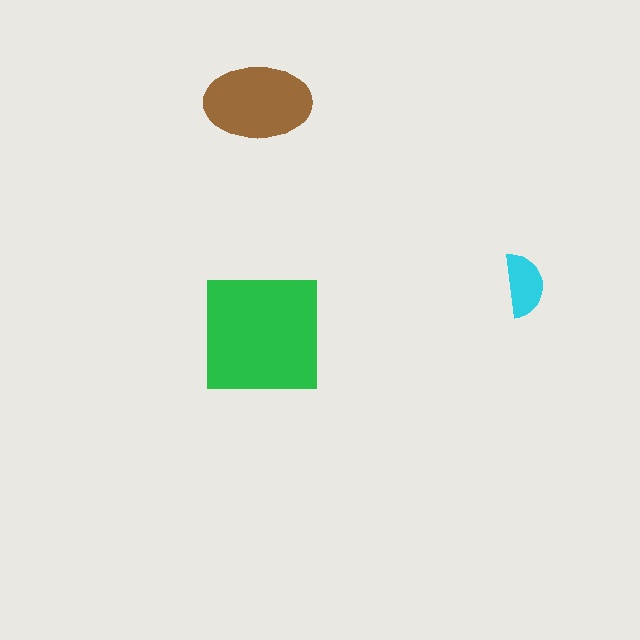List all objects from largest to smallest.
The green square, the brown ellipse, the cyan semicircle.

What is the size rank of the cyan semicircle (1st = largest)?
3rd.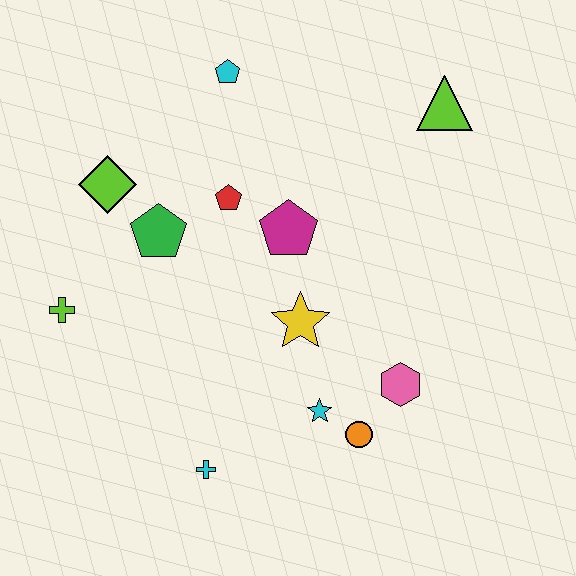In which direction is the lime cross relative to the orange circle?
The lime cross is to the left of the orange circle.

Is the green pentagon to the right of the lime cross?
Yes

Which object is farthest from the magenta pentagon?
The cyan cross is farthest from the magenta pentagon.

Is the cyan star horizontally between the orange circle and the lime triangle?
No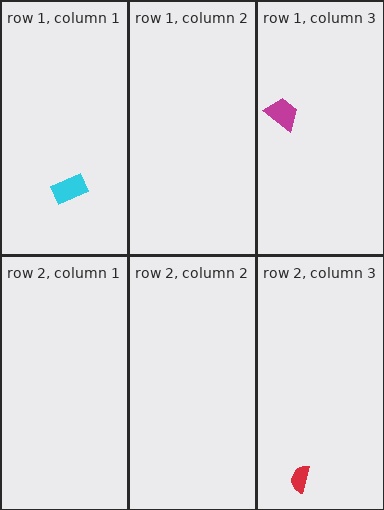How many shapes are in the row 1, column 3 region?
1.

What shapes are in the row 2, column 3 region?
The red semicircle.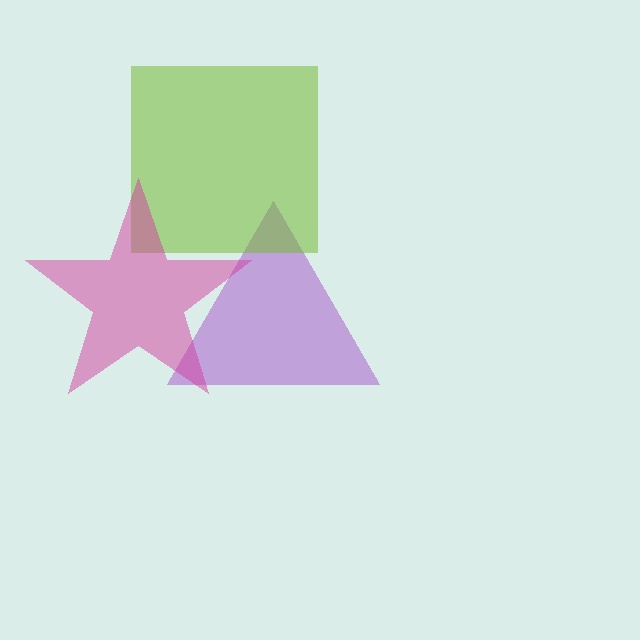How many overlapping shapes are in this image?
There are 3 overlapping shapes in the image.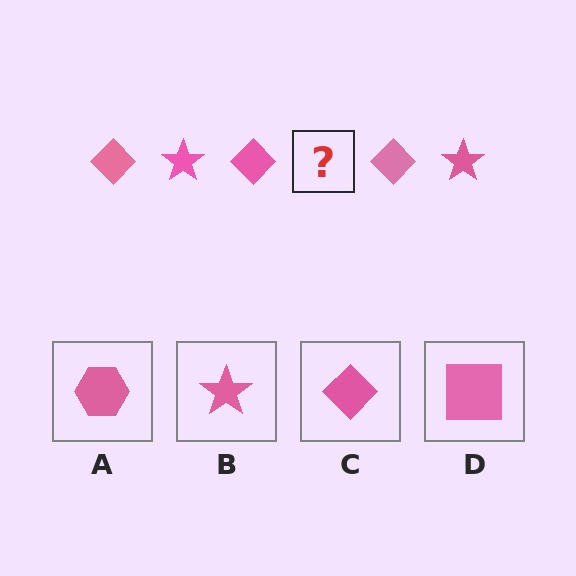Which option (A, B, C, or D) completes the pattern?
B.